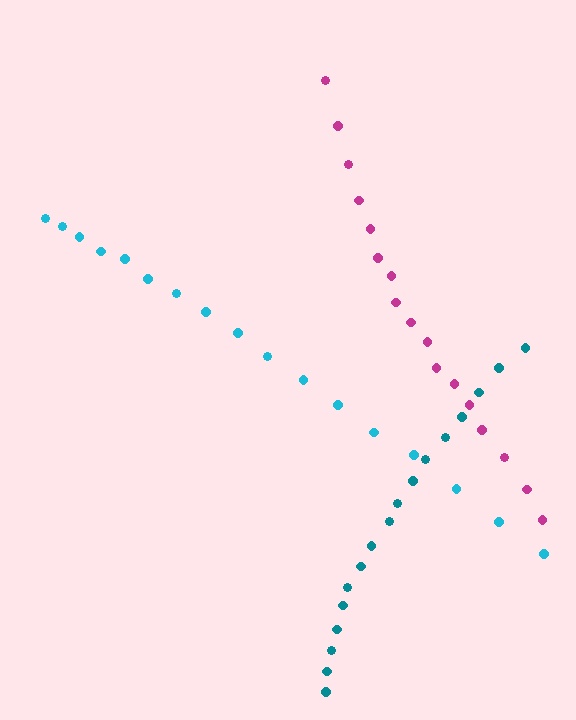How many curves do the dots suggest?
There are 3 distinct paths.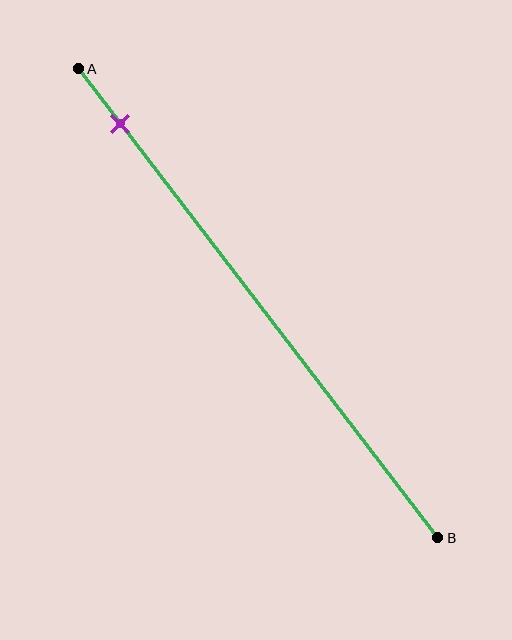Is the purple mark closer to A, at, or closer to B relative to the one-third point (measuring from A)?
The purple mark is closer to point A than the one-third point of segment AB.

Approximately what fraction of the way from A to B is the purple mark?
The purple mark is approximately 10% of the way from A to B.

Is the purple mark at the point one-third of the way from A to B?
No, the mark is at about 10% from A, not at the 33% one-third point.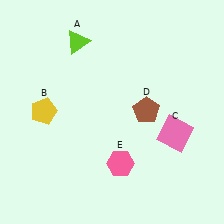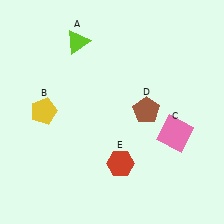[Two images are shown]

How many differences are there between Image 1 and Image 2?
There is 1 difference between the two images.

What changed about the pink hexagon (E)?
In Image 1, E is pink. In Image 2, it changed to red.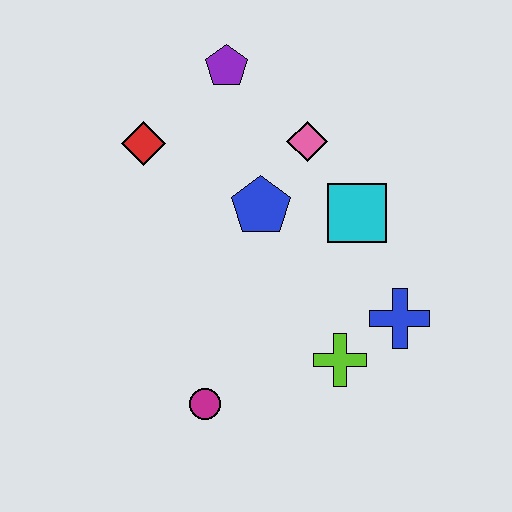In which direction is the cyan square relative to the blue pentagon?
The cyan square is to the right of the blue pentagon.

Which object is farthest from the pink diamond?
The magenta circle is farthest from the pink diamond.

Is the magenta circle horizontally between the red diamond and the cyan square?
Yes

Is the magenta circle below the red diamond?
Yes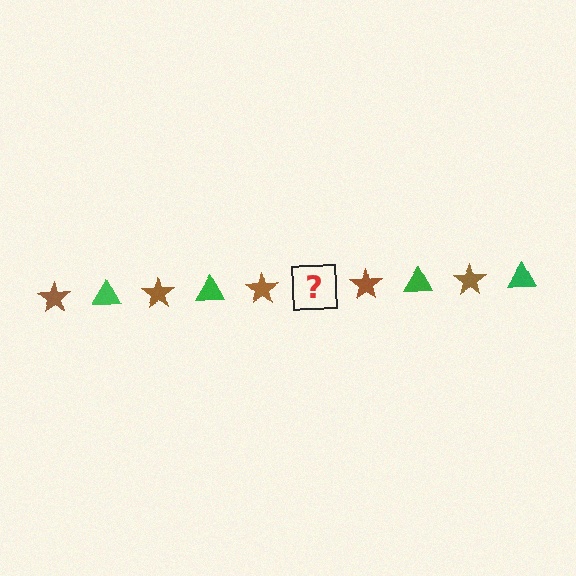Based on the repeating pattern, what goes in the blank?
The blank should be a green triangle.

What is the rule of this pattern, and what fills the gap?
The rule is that the pattern alternates between brown star and green triangle. The gap should be filled with a green triangle.